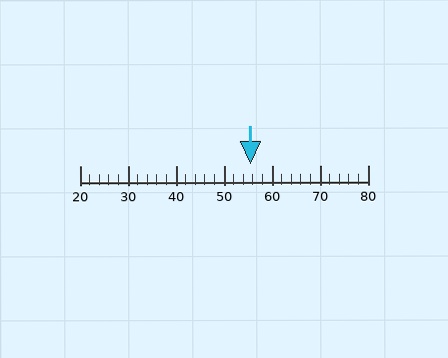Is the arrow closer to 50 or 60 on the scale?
The arrow is closer to 60.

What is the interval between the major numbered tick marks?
The major tick marks are spaced 10 units apart.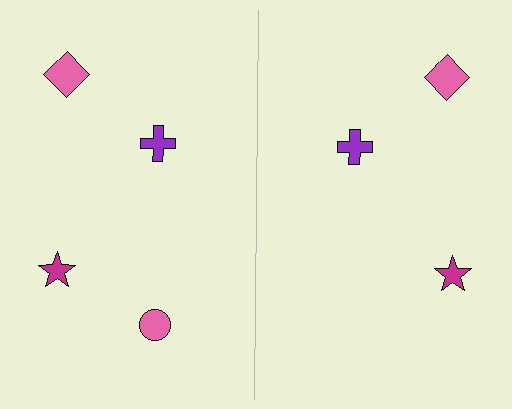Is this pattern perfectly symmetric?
No, the pattern is not perfectly symmetric. A pink circle is missing from the right side.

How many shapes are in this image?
There are 7 shapes in this image.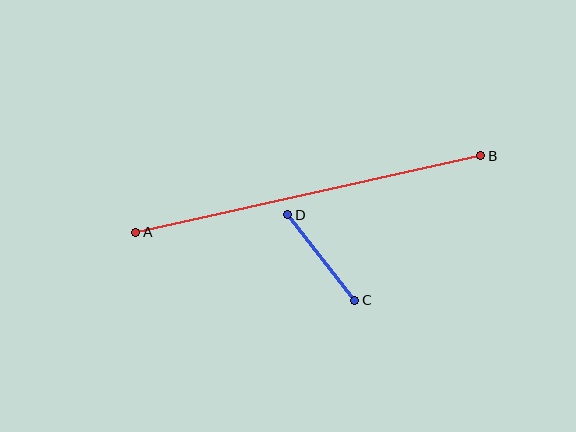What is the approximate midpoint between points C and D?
The midpoint is at approximately (321, 258) pixels.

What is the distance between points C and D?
The distance is approximately 109 pixels.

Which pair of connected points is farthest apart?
Points A and B are farthest apart.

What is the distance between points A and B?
The distance is approximately 353 pixels.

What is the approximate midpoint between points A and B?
The midpoint is at approximately (308, 194) pixels.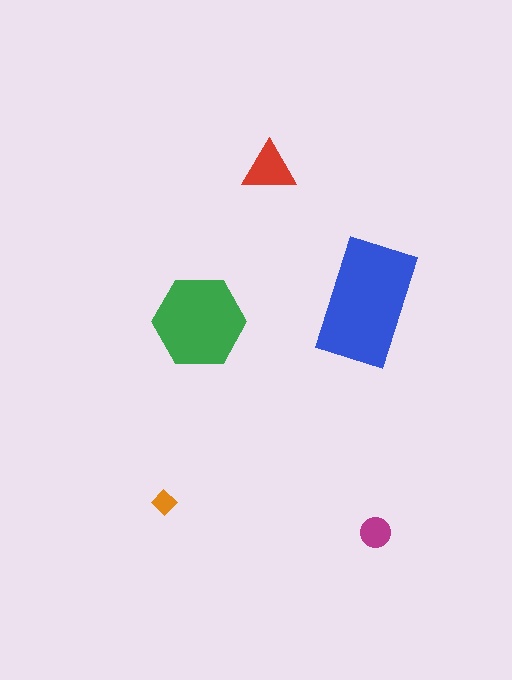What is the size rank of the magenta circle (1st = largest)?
4th.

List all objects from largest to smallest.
The blue rectangle, the green hexagon, the red triangle, the magenta circle, the orange diamond.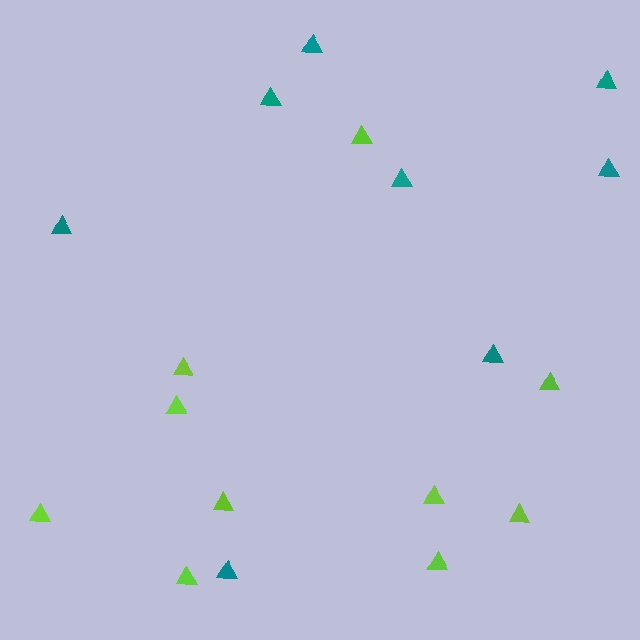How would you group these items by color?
There are 2 groups: one group of teal triangles (8) and one group of lime triangles (10).